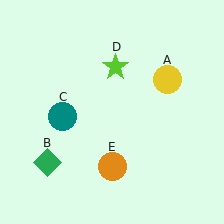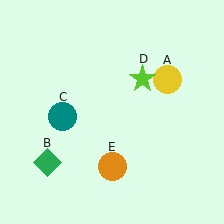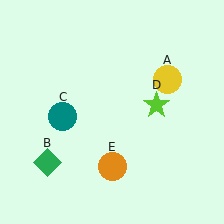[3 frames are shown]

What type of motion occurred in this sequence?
The lime star (object D) rotated clockwise around the center of the scene.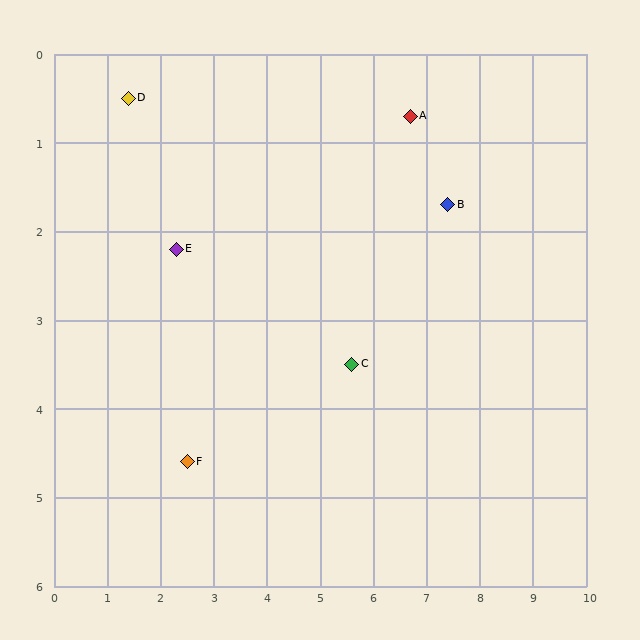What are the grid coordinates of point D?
Point D is at approximately (1.4, 0.5).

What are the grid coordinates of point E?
Point E is at approximately (2.3, 2.2).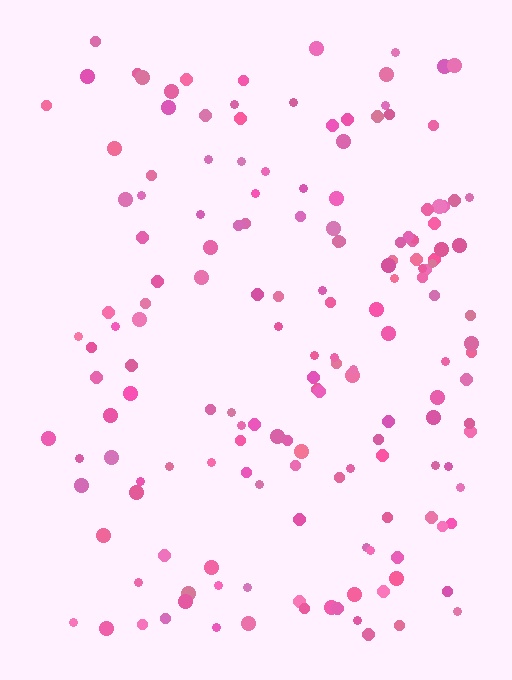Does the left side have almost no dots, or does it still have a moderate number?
Still a moderate number, just noticeably fewer than the right.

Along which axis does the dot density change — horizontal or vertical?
Horizontal.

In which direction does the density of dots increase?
From left to right, with the right side densest.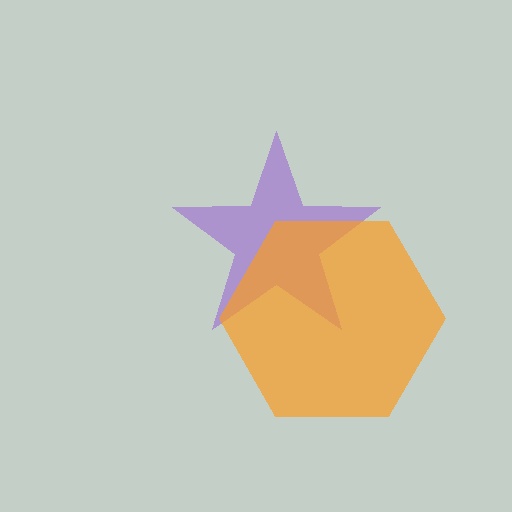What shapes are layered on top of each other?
The layered shapes are: a purple star, an orange hexagon.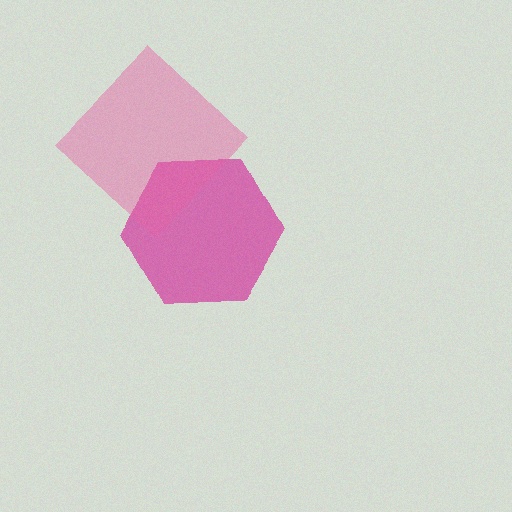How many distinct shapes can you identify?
There are 2 distinct shapes: a magenta hexagon, a pink diamond.